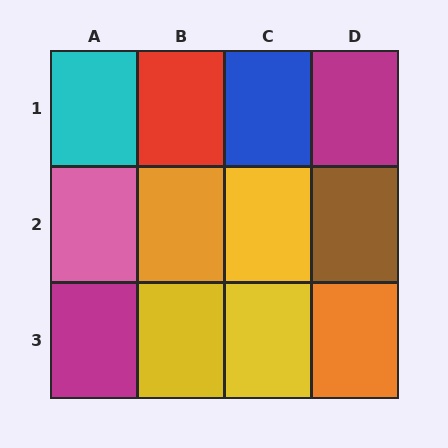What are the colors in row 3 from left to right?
Magenta, yellow, yellow, orange.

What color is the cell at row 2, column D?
Brown.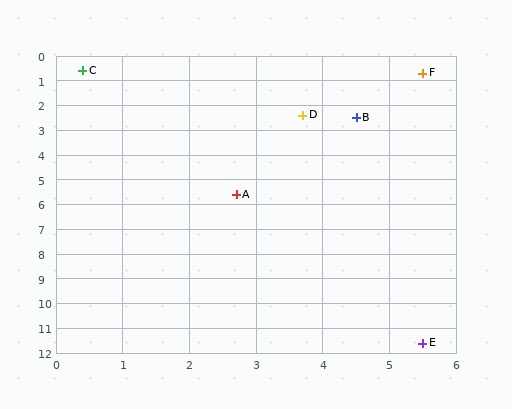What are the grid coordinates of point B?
Point B is at approximately (4.5, 2.5).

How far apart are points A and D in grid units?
Points A and D are about 3.4 grid units apart.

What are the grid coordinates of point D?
Point D is at approximately (3.7, 2.4).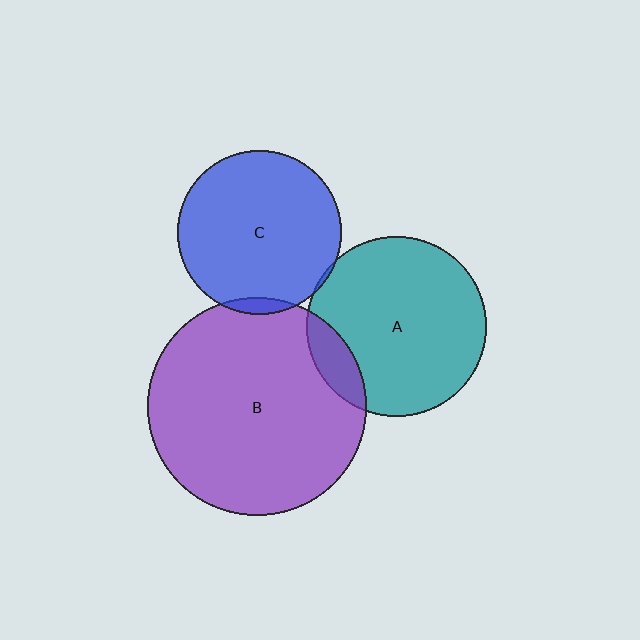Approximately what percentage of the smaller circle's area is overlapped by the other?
Approximately 5%.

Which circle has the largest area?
Circle B (purple).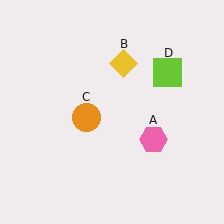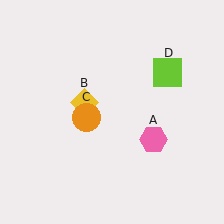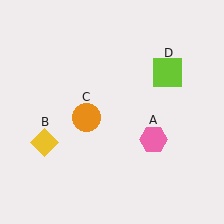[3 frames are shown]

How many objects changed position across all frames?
1 object changed position: yellow diamond (object B).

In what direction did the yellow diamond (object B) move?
The yellow diamond (object B) moved down and to the left.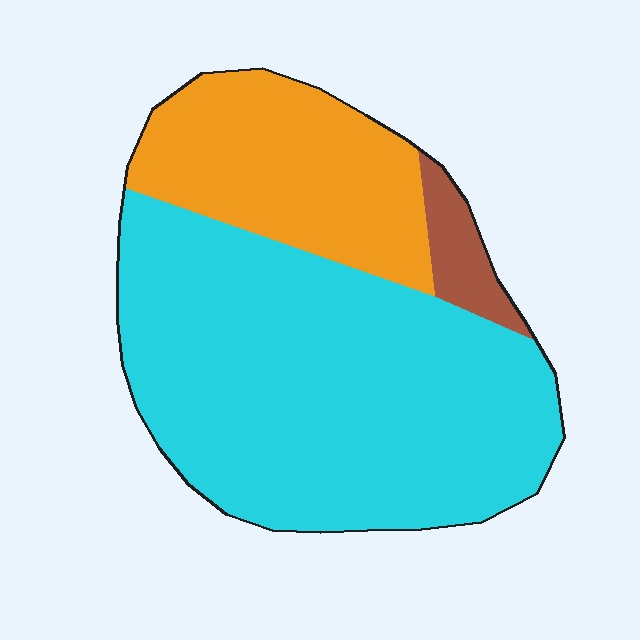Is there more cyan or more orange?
Cyan.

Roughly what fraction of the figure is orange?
Orange covers about 25% of the figure.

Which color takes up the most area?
Cyan, at roughly 65%.